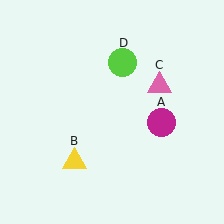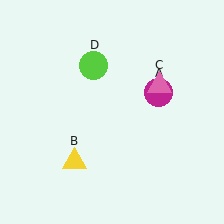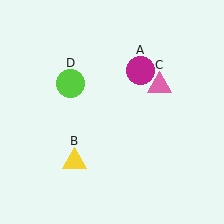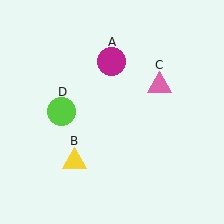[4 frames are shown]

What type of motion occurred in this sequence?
The magenta circle (object A), lime circle (object D) rotated counterclockwise around the center of the scene.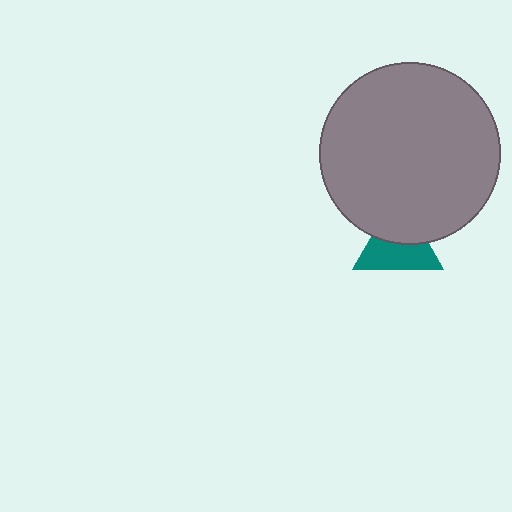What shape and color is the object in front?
The object in front is a gray circle.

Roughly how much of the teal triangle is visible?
About half of it is visible (roughly 56%).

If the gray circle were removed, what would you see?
You would see the complete teal triangle.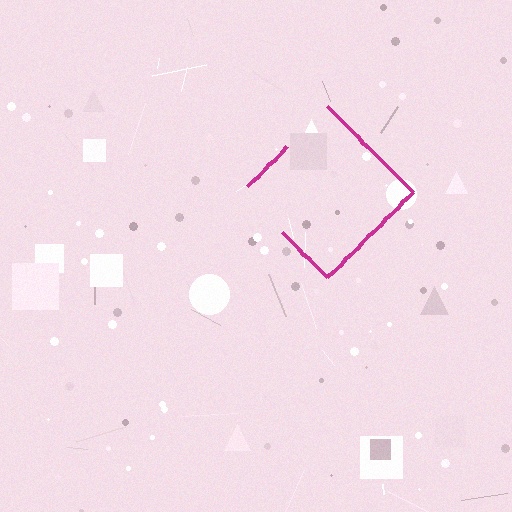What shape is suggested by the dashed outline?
The dashed outline suggests a diamond.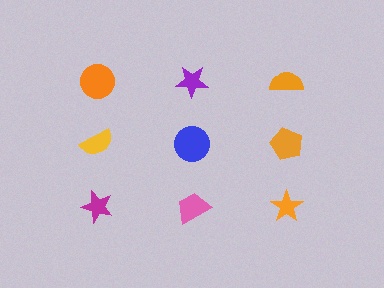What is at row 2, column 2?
A blue circle.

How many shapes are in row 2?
3 shapes.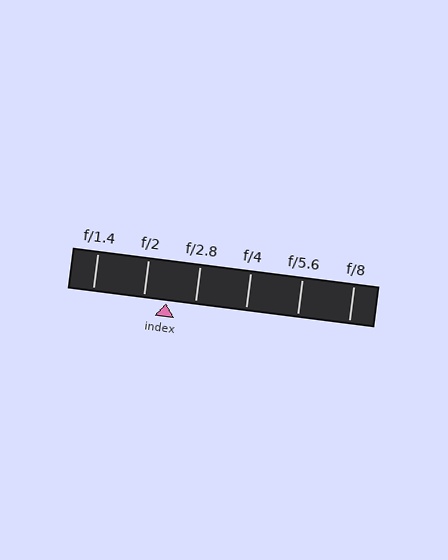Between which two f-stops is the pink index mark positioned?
The index mark is between f/2 and f/2.8.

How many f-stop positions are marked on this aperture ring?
There are 6 f-stop positions marked.